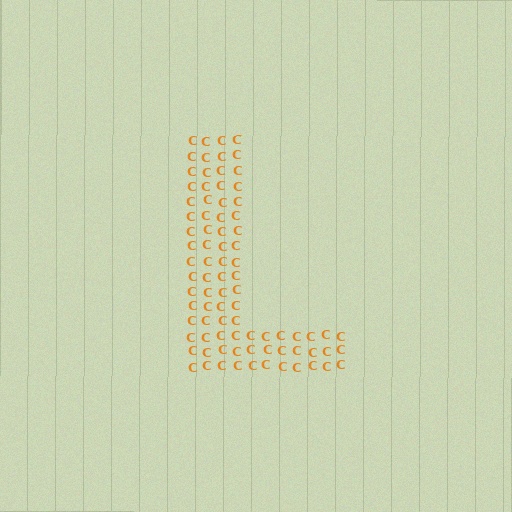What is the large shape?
The large shape is the letter L.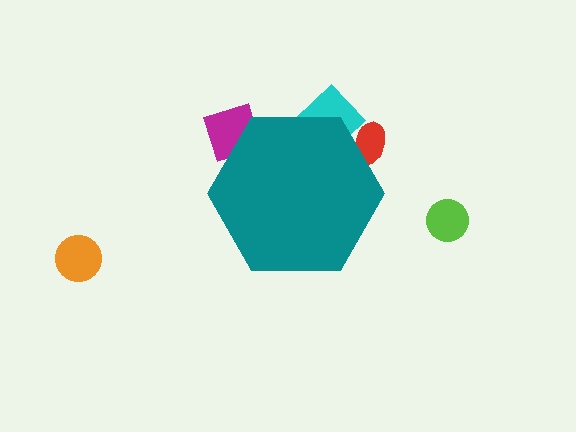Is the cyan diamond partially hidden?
Yes, the cyan diamond is partially hidden behind the teal hexagon.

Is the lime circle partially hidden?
No, the lime circle is fully visible.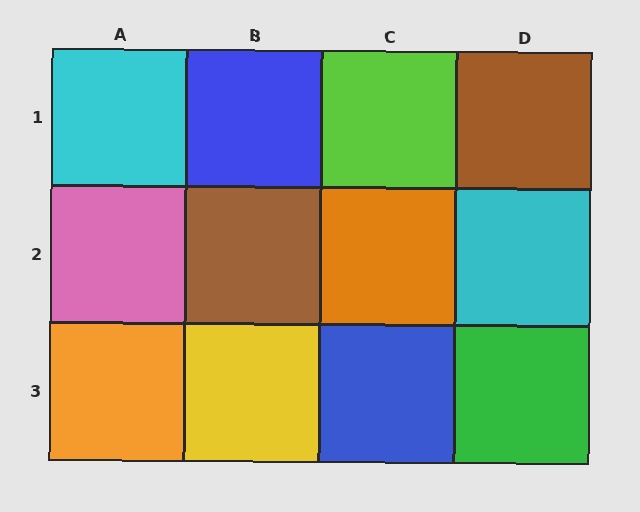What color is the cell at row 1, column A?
Cyan.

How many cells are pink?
1 cell is pink.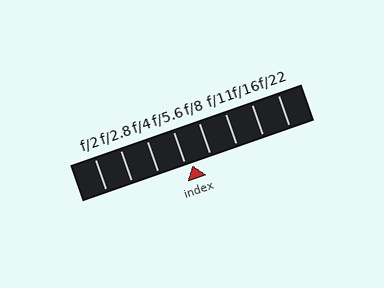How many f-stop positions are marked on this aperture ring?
There are 8 f-stop positions marked.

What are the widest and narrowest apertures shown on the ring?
The widest aperture shown is f/2 and the narrowest is f/22.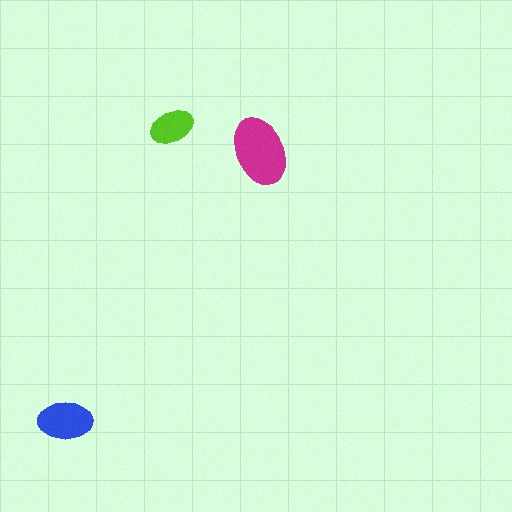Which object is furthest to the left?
The blue ellipse is leftmost.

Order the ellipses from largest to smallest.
the magenta one, the blue one, the lime one.